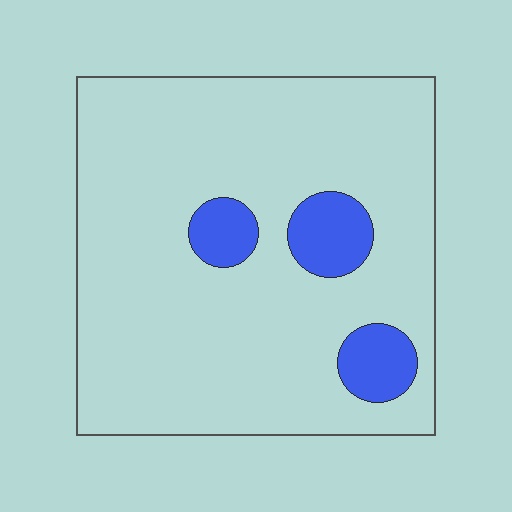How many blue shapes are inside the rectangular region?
3.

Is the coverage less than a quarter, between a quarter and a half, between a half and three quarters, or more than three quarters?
Less than a quarter.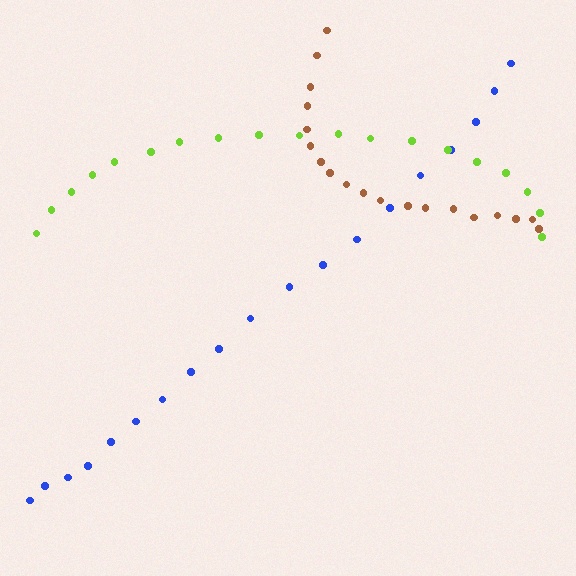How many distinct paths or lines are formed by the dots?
There are 3 distinct paths.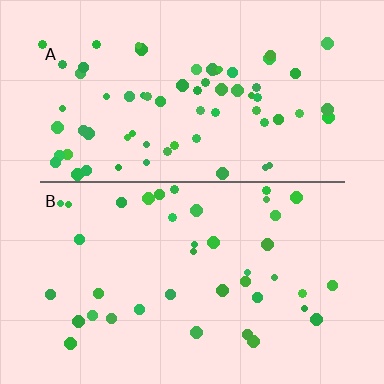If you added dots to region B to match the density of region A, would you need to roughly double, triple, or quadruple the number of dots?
Approximately double.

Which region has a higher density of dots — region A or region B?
A (the top).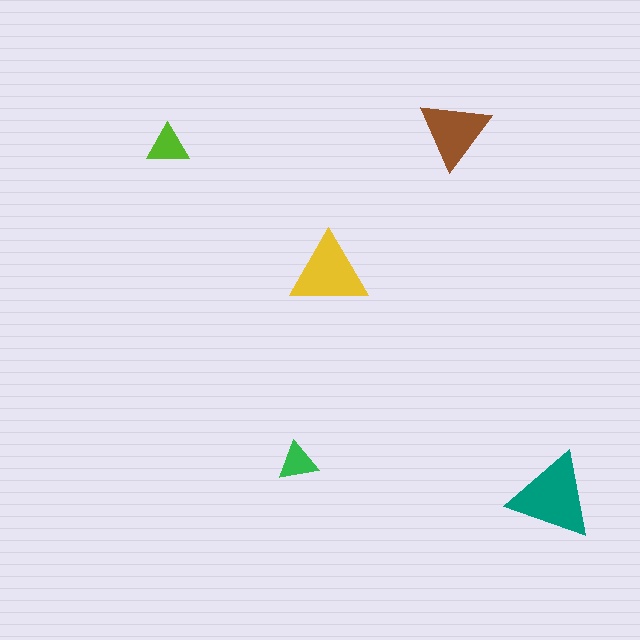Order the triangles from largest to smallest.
the teal one, the yellow one, the brown one, the lime one, the green one.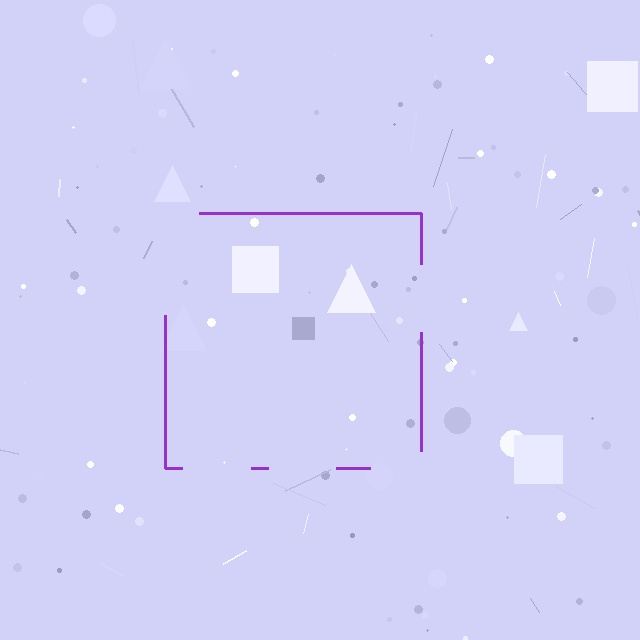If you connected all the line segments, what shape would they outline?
They would outline a square.